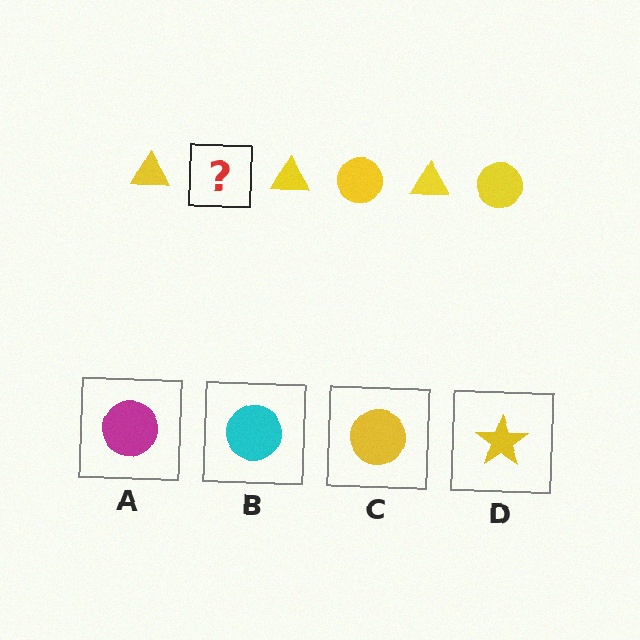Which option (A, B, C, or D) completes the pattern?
C.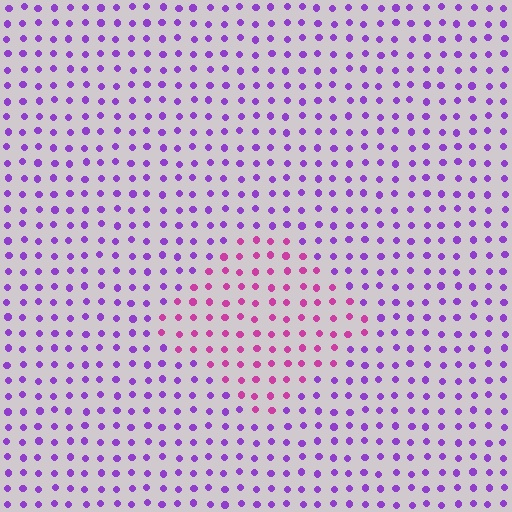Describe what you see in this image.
The image is filled with small purple elements in a uniform arrangement. A diamond-shaped region is visible where the elements are tinted to a slightly different hue, forming a subtle color boundary.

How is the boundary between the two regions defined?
The boundary is defined purely by a slight shift in hue (about 42 degrees). Spacing, size, and orientation are identical on both sides.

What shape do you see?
I see a diamond.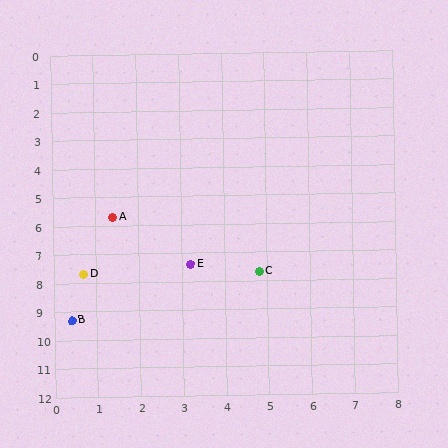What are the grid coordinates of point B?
Point B is at approximately (0.4, 9.3).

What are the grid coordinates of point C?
Point C is at approximately (4.8, 7.7).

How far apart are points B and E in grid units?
Points B and E are about 3.4 grid units apart.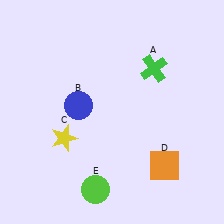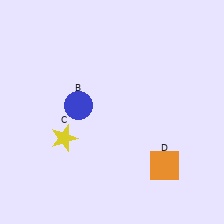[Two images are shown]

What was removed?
The green cross (A), the lime circle (E) were removed in Image 2.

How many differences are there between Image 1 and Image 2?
There are 2 differences between the two images.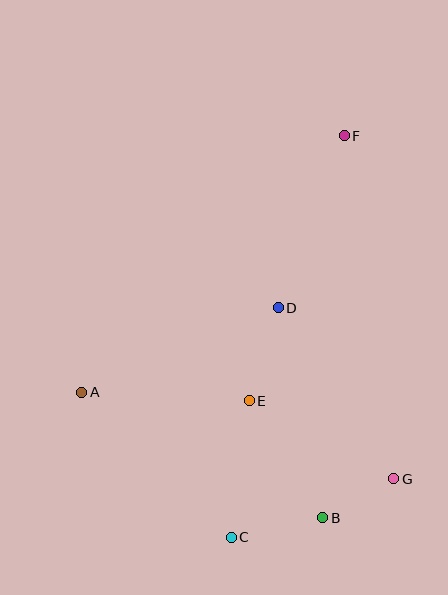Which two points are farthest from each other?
Points C and F are farthest from each other.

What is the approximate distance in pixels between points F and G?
The distance between F and G is approximately 347 pixels.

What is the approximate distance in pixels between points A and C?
The distance between A and C is approximately 209 pixels.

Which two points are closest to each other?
Points B and G are closest to each other.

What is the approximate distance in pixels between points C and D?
The distance between C and D is approximately 234 pixels.